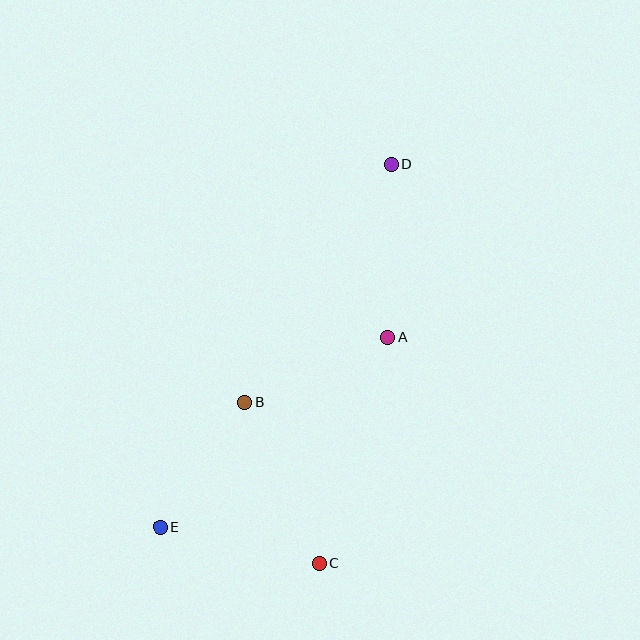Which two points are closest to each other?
Points B and E are closest to each other.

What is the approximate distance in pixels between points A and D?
The distance between A and D is approximately 173 pixels.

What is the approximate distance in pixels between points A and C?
The distance between A and C is approximately 236 pixels.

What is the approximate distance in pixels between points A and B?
The distance between A and B is approximately 157 pixels.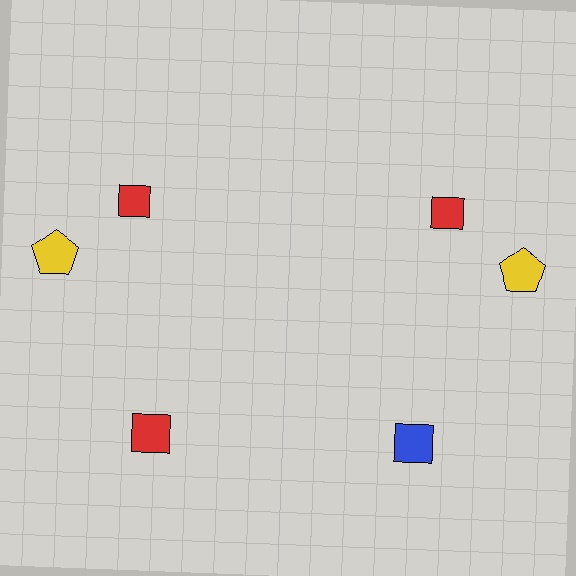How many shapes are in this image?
There are 6 shapes in this image.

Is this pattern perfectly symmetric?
No, the pattern is not perfectly symmetric. The blue square on the right side breaks the symmetry — its mirror counterpart is red.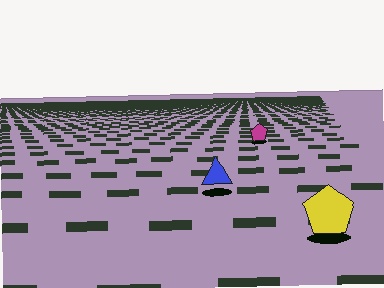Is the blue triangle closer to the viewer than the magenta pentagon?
Yes. The blue triangle is closer — you can tell from the texture gradient: the ground texture is coarser near it.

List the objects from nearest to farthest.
From nearest to farthest: the yellow pentagon, the blue triangle, the magenta pentagon.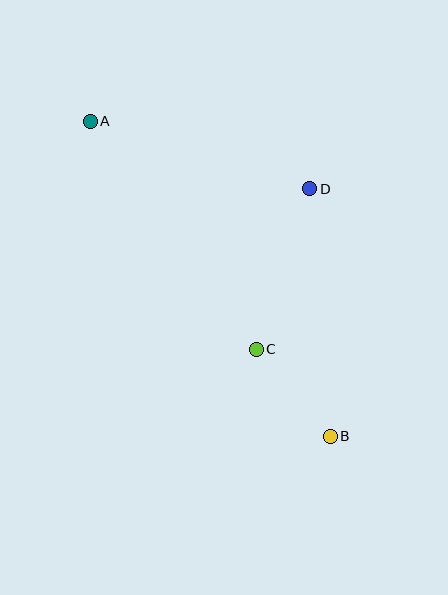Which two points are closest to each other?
Points B and C are closest to each other.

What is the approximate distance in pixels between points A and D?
The distance between A and D is approximately 229 pixels.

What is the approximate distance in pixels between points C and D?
The distance between C and D is approximately 169 pixels.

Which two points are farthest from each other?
Points A and B are farthest from each other.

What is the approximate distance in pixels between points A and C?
The distance between A and C is approximately 282 pixels.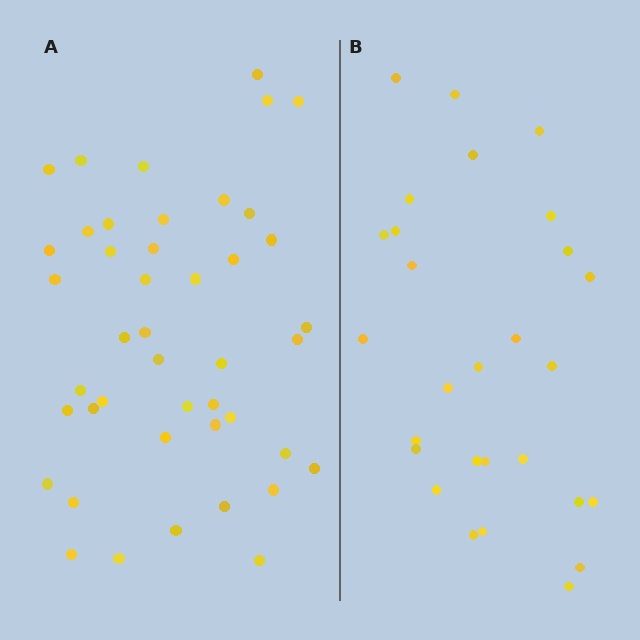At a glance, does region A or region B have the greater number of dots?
Region A (the left region) has more dots.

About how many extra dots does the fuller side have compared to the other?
Region A has approximately 15 more dots than region B.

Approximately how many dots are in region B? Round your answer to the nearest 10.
About 30 dots. (The exact count is 28, which rounds to 30.)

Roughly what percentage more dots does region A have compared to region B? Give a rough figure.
About 55% more.